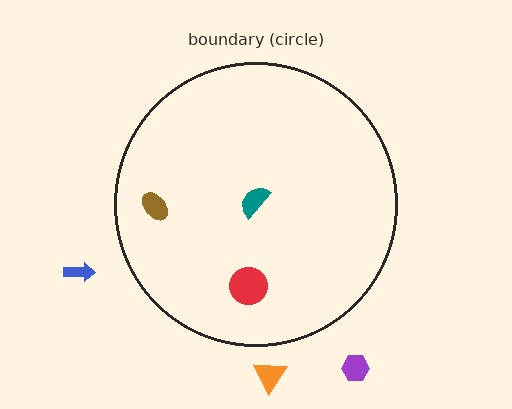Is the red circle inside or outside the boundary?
Inside.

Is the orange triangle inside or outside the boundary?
Outside.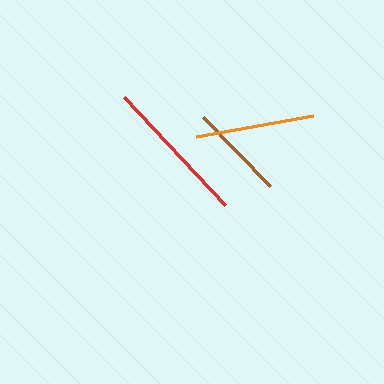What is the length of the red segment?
The red segment is approximately 147 pixels long.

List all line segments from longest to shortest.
From longest to shortest: red, orange, brown.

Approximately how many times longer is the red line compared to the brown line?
The red line is approximately 1.5 times the length of the brown line.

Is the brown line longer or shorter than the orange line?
The orange line is longer than the brown line.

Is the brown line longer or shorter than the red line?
The red line is longer than the brown line.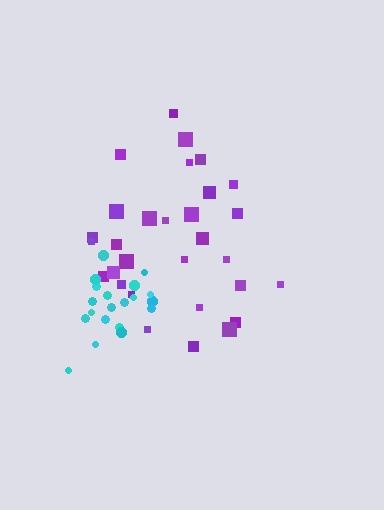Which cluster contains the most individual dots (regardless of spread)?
Purple (30).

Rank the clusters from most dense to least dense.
cyan, purple.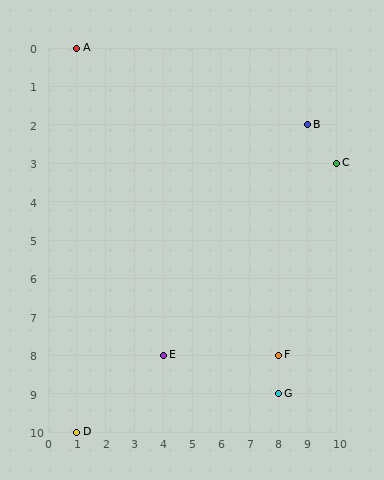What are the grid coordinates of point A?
Point A is at grid coordinates (1, 0).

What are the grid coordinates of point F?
Point F is at grid coordinates (8, 8).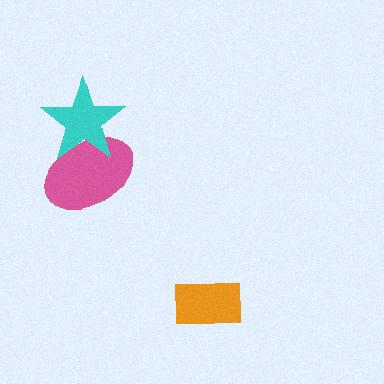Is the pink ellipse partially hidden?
Yes, it is partially covered by another shape.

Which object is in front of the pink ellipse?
The cyan star is in front of the pink ellipse.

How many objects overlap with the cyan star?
1 object overlaps with the cyan star.